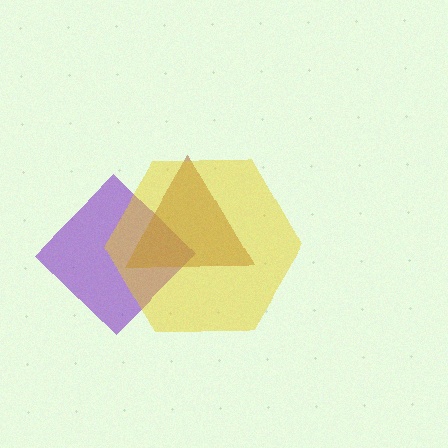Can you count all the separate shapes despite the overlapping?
Yes, there are 3 separate shapes.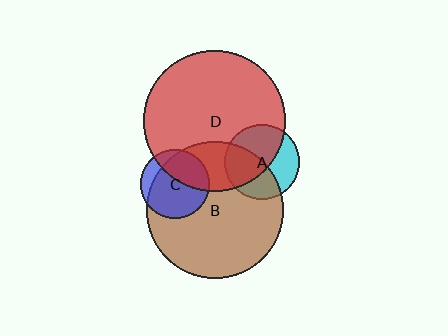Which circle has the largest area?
Circle D (red).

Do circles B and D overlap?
Yes.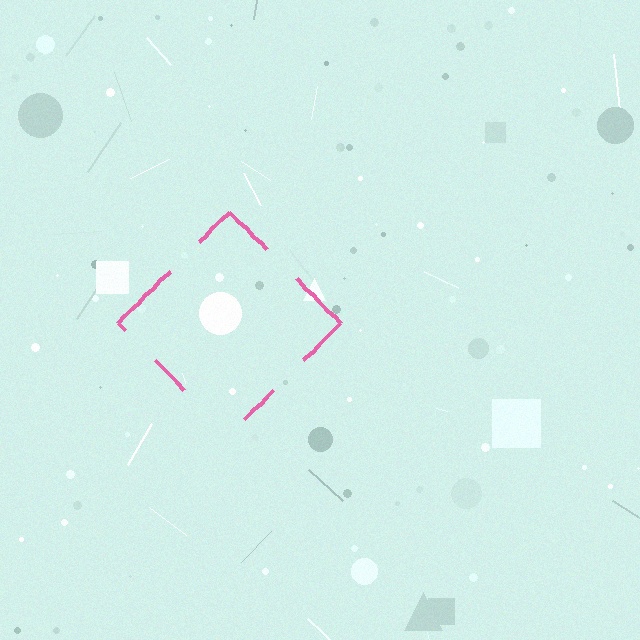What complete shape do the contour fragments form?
The contour fragments form a diamond.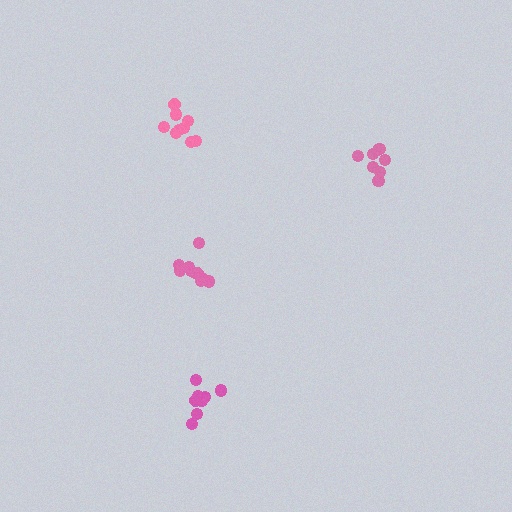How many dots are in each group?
Group 1: 8 dots, Group 2: 10 dots, Group 3: 9 dots, Group 4: 8 dots (35 total).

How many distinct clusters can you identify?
There are 4 distinct clusters.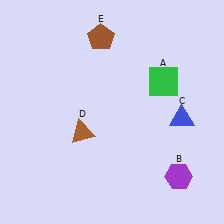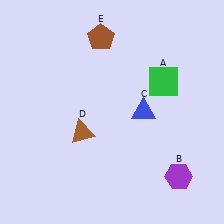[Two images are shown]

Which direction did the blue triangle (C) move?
The blue triangle (C) moved left.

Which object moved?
The blue triangle (C) moved left.